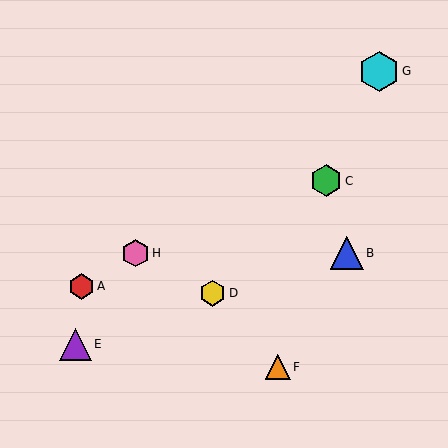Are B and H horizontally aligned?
Yes, both are at y≈253.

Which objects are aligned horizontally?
Objects B, H are aligned horizontally.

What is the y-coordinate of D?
Object D is at y≈293.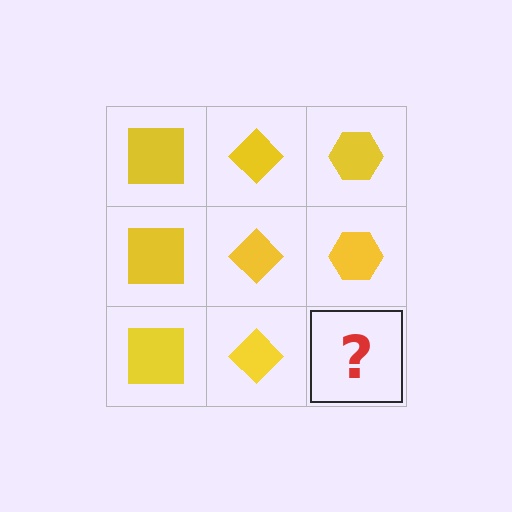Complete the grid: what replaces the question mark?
The question mark should be replaced with a yellow hexagon.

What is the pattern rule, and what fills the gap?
The rule is that each column has a consistent shape. The gap should be filled with a yellow hexagon.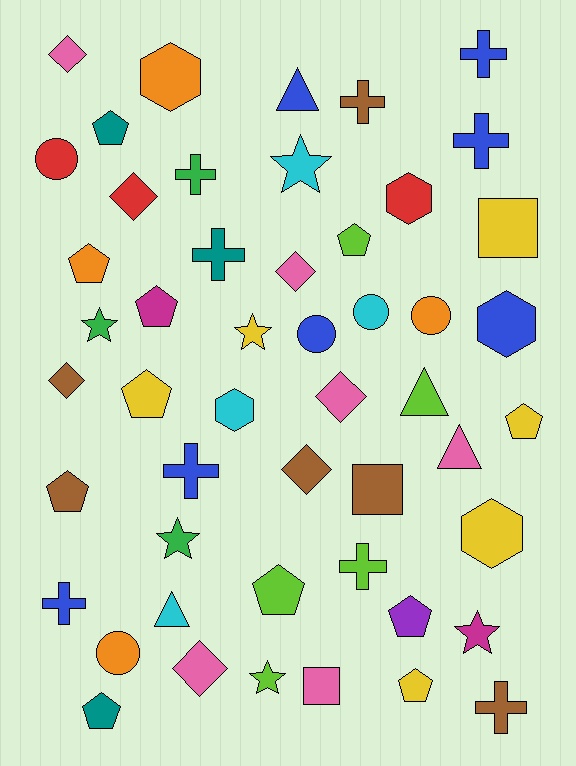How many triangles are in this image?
There are 4 triangles.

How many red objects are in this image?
There are 3 red objects.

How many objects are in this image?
There are 50 objects.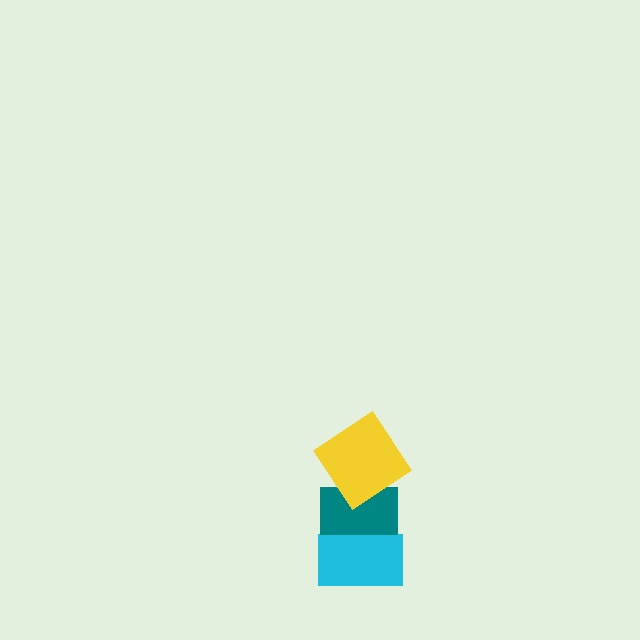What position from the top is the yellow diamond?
The yellow diamond is 1st from the top.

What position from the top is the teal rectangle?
The teal rectangle is 2nd from the top.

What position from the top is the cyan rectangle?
The cyan rectangle is 3rd from the top.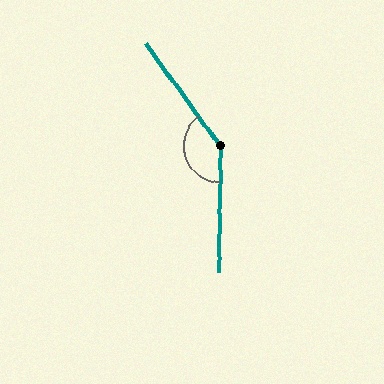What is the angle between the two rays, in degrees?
Approximately 143 degrees.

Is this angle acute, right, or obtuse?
It is obtuse.